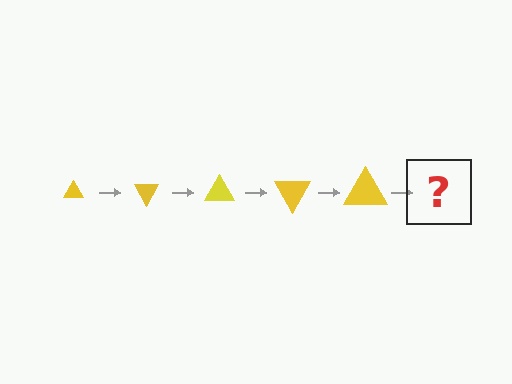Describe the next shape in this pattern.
It should be a triangle, larger than the previous one and rotated 300 degrees from the start.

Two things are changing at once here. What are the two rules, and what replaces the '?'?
The two rules are that the triangle grows larger each step and it rotates 60 degrees each step. The '?' should be a triangle, larger than the previous one and rotated 300 degrees from the start.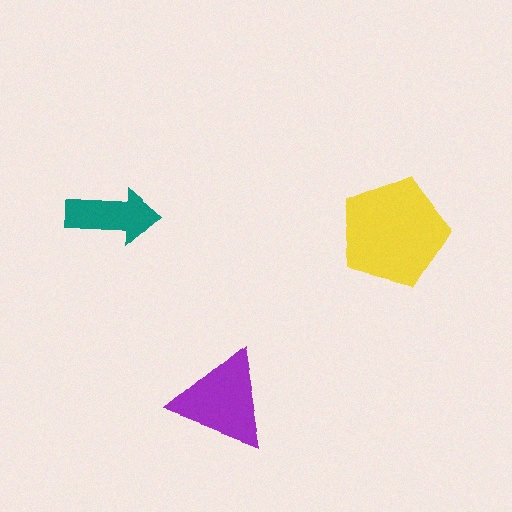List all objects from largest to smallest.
The yellow pentagon, the purple triangle, the teal arrow.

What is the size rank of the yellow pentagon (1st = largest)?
1st.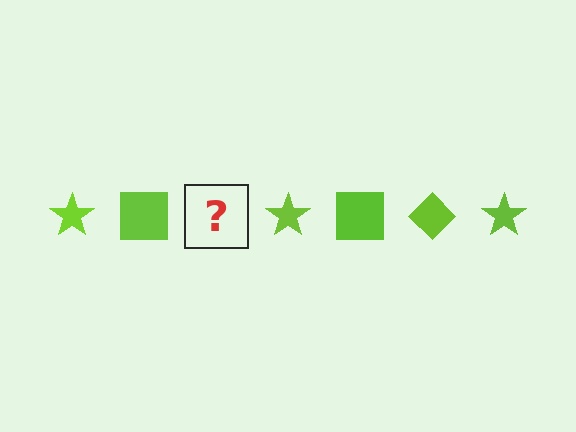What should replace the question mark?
The question mark should be replaced with a lime diamond.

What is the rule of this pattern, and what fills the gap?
The rule is that the pattern cycles through star, square, diamond shapes in lime. The gap should be filled with a lime diamond.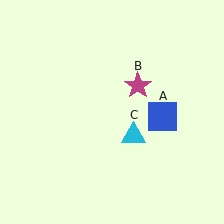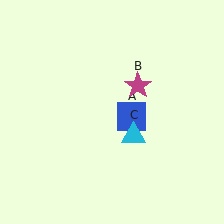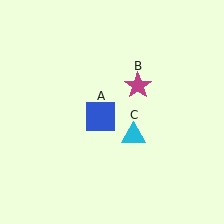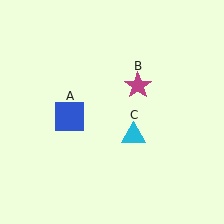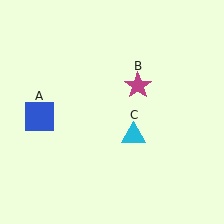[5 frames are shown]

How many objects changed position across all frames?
1 object changed position: blue square (object A).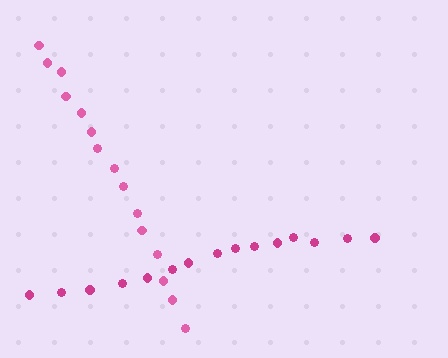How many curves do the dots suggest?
There are 2 distinct paths.